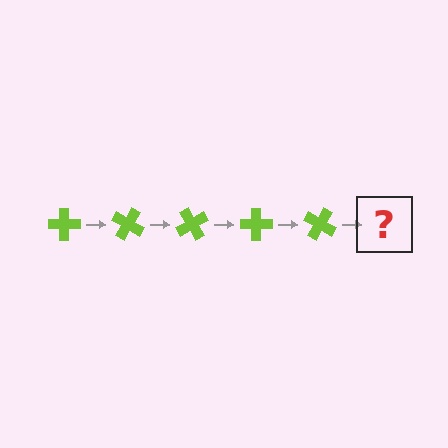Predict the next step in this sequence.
The next step is a lime cross rotated 150 degrees.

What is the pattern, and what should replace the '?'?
The pattern is that the cross rotates 30 degrees each step. The '?' should be a lime cross rotated 150 degrees.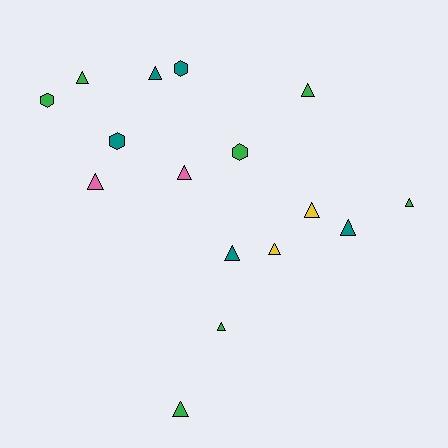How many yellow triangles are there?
There are 2 yellow triangles.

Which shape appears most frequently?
Triangle, with 12 objects.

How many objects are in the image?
There are 16 objects.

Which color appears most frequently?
Green, with 7 objects.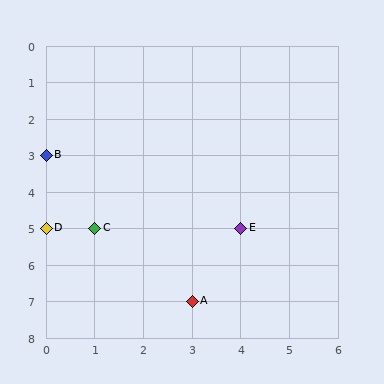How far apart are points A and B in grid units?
Points A and B are 3 columns and 4 rows apart (about 5.0 grid units diagonally).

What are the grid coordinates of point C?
Point C is at grid coordinates (1, 5).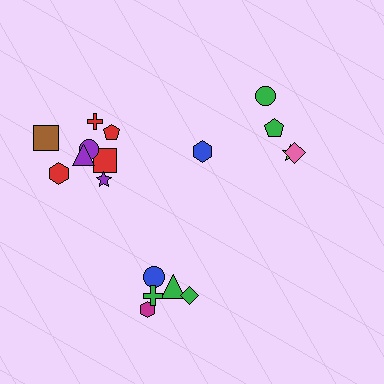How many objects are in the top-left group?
There are 8 objects.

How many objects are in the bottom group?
There are 5 objects.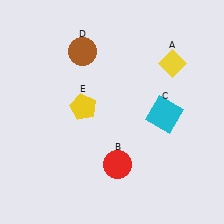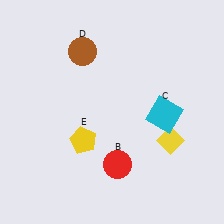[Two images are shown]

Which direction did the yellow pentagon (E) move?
The yellow pentagon (E) moved down.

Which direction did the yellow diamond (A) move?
The yellow diamond (A) moved down.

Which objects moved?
The objects that moved are: the yellow diamond (A), the yellow pentagon (E).